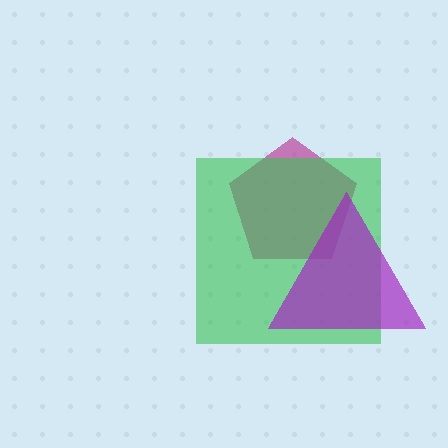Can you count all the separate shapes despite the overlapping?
Yes, there are 3 separate shapes.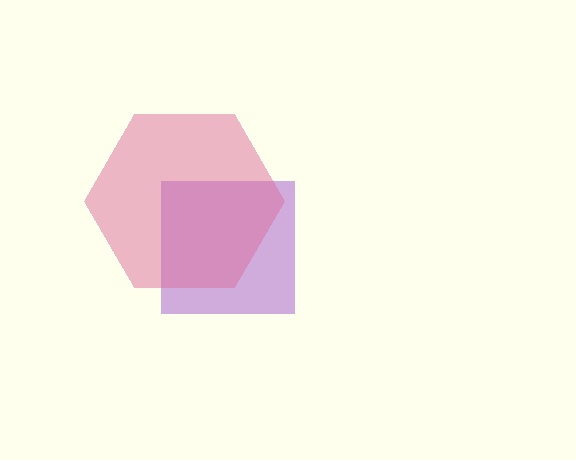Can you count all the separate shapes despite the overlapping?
Yes, there are 2 separate shapes.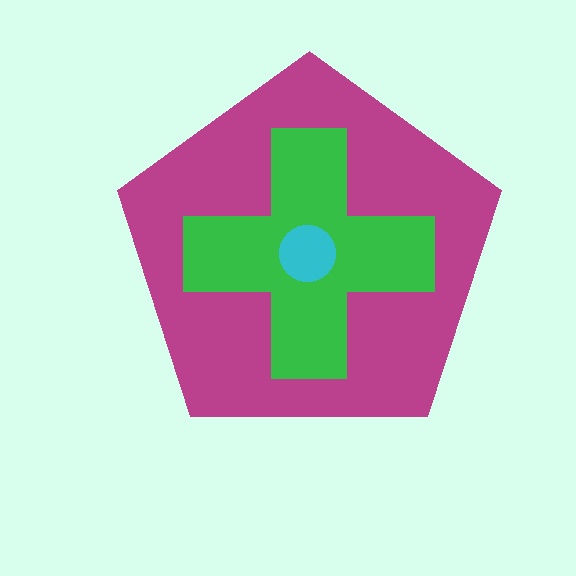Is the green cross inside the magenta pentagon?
Yes.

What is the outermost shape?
The magenta pentagon.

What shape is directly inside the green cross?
The cyan circle.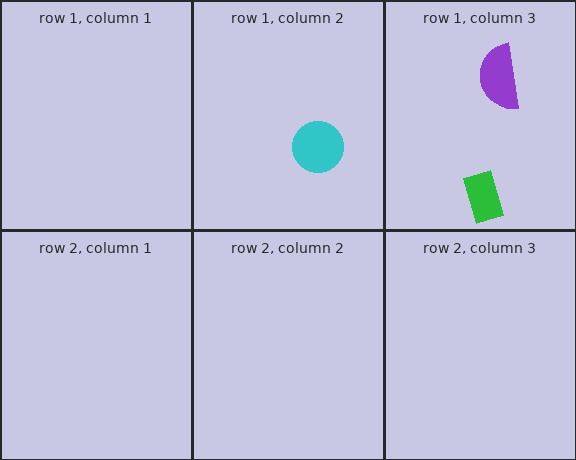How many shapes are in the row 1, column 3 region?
2.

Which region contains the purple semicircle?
The row 1, column 3 region.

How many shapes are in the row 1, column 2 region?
1.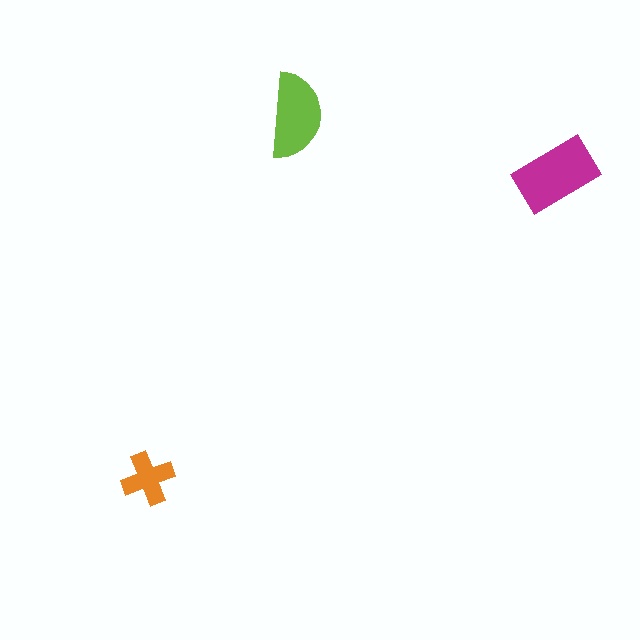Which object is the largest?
The magenta rectangle.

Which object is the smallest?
The orange cross.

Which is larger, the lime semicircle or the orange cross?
The lime semicircle.